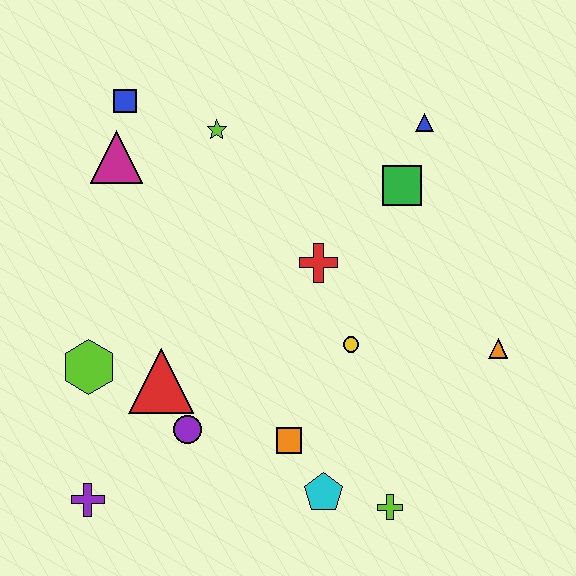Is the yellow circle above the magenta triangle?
No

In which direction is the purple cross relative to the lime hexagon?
The purple cross is below the lime hexagon.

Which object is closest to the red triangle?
The purple circle is closest to the red triangle.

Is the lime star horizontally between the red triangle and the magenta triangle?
No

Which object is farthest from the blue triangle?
The purple cross is farthest from the blue triangle.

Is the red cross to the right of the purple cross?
Yes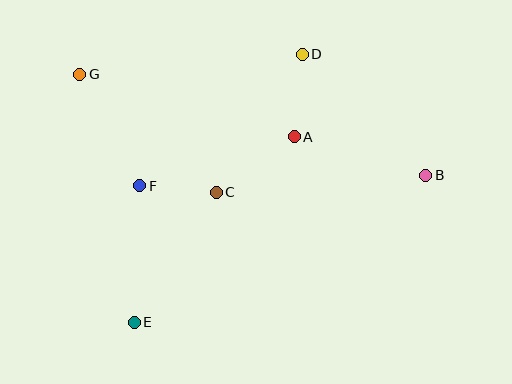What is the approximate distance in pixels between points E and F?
The distance between E and F is approximately 137 pixels.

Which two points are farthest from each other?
Points B and G are farthest from each other.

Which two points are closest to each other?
Points C and F are closest to each other.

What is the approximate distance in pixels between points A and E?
The distance between A and E is approximately 245 pixels.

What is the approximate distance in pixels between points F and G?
The distance between F and G is approximately 126 pixels.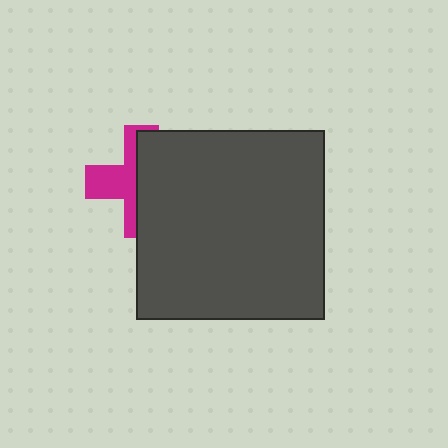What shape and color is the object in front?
The object in front is a dark gray square.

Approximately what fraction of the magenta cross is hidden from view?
Roughly 59% of the magenta cross is hidden behind the dark gray square.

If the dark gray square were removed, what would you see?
You would see the complete magenta cross.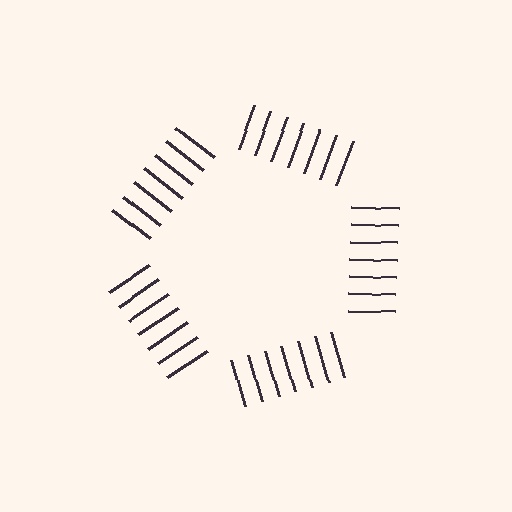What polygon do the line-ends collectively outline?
An illusory pentagon — the line segments terminate on its edges but no continuous stroke is drawn.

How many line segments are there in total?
35 — 7 along each of the 5 edges.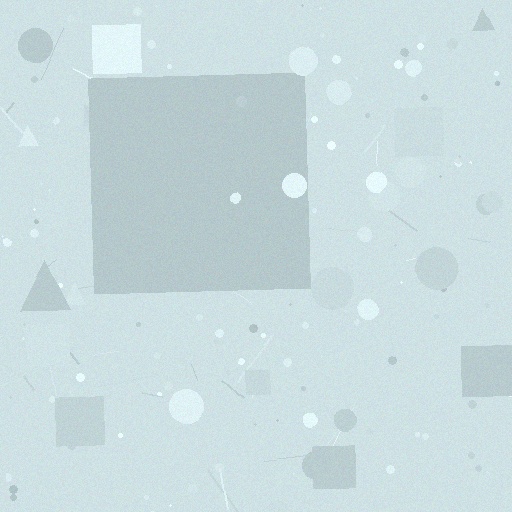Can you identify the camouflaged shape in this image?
The camouflaged shape is a square.